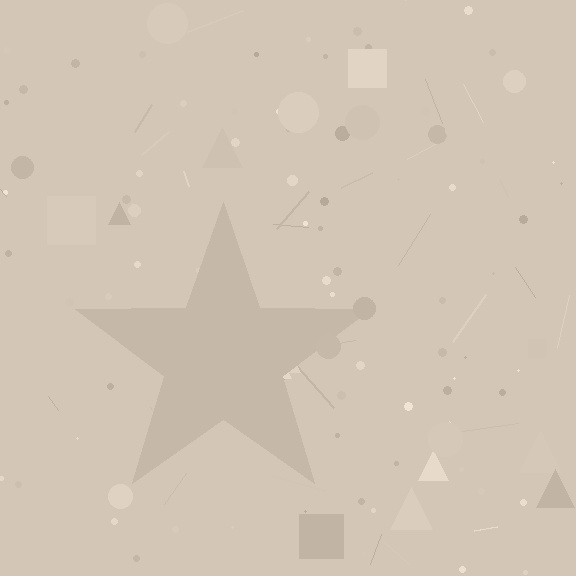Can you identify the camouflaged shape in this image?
The camouflaged shape is a star.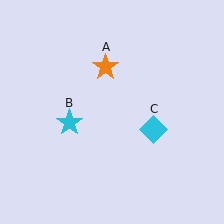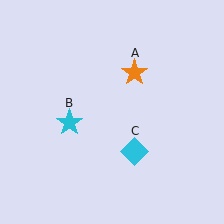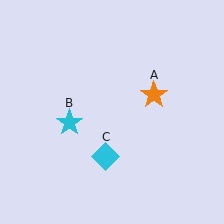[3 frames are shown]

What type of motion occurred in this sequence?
The orange star (object A), cyan diamond (object C) rotated clockwise around the center of the scene.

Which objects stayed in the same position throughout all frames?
Cyan star (object B) remained stationary.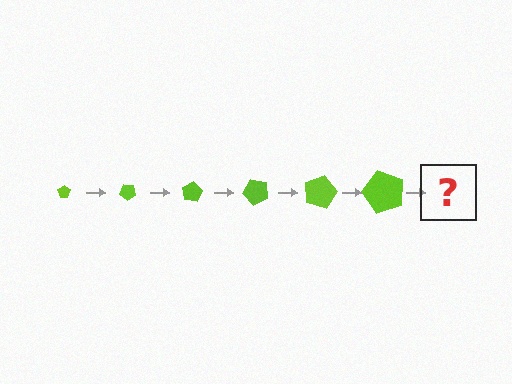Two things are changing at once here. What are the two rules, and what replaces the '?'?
The two rules are that the pentagon grows larger each step and it rotates 40 degrees each step. The '?' should be a pentagon, larger than the previous one and rotated 240 degrees from the start.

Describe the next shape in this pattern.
It should be a pentagon, larger than the previous one and rotated 240 degrees from the start.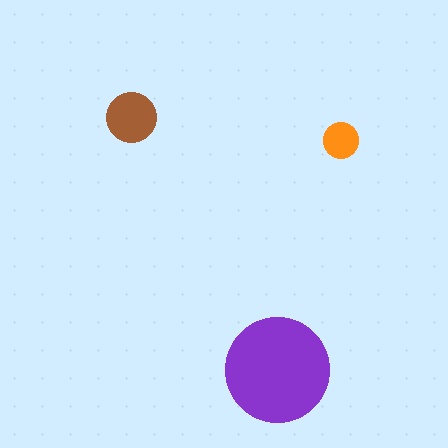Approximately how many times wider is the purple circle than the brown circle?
About 2 times wider.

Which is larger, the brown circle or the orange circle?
The brown one.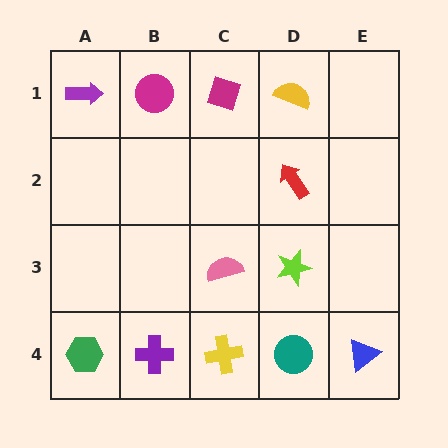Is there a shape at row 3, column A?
No, that cell is empty.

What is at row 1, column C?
A magenta diamond.